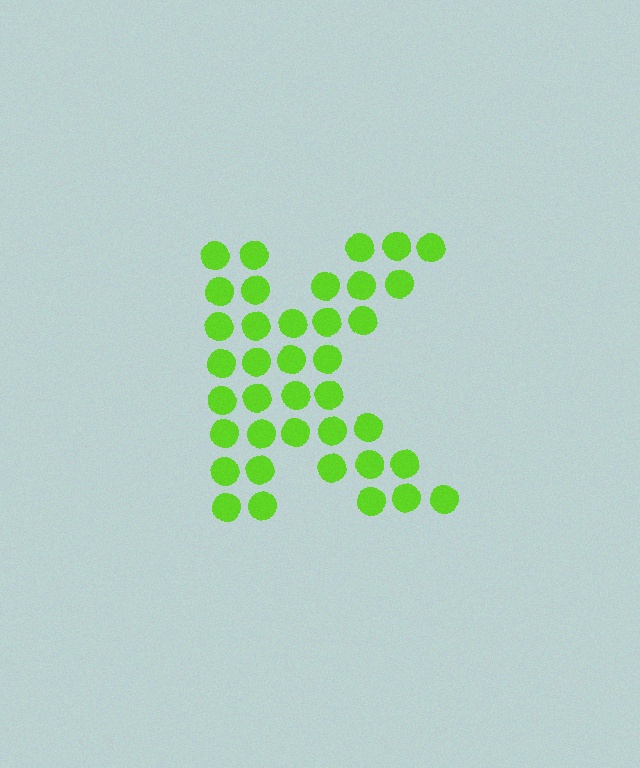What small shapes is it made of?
It is made of small circles.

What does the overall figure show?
The overall figure shows the letter K.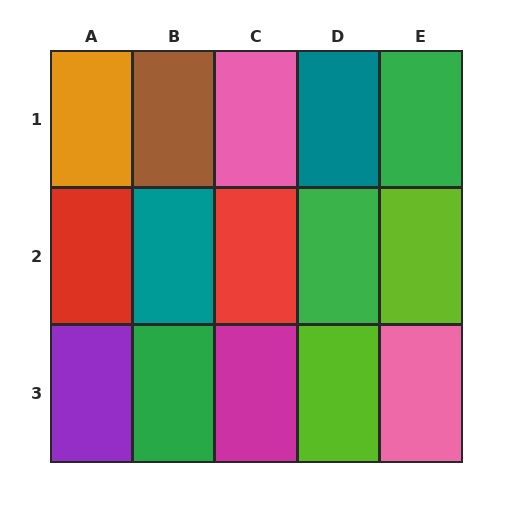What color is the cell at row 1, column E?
Green.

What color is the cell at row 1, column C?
Pink.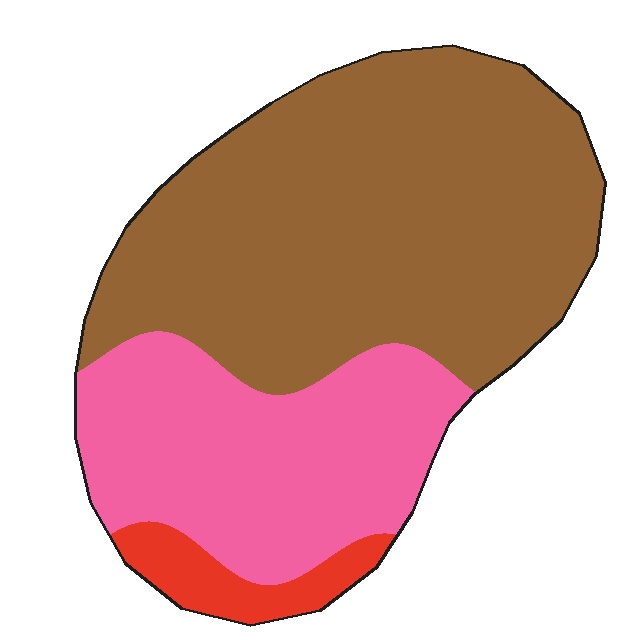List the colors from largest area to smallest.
From largest to smallest: brown, pink, red.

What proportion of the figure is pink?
Pink takes up about one third (1/3) of the figure.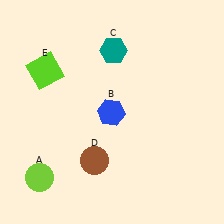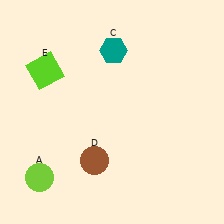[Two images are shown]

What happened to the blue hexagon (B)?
The blue hexagon (B) was removed in Image 2. It was in the bottom-left area of Image 1.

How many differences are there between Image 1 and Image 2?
There is 1 difference between the two images.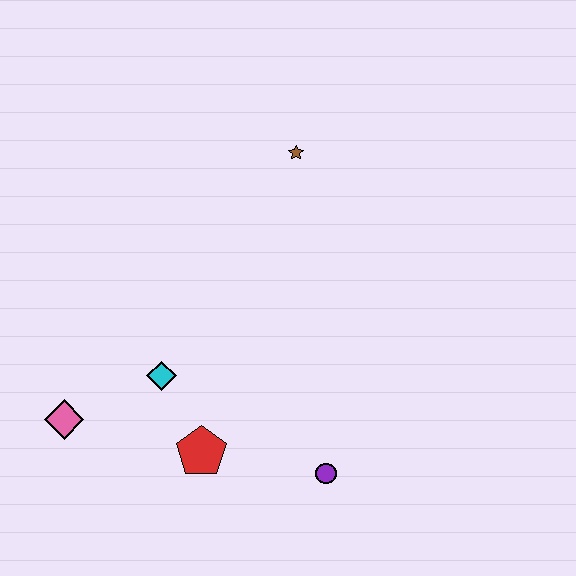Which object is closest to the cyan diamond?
The red pentagon is closest to the cyan diamond.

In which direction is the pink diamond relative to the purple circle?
The pink diamond is to the left of the purple circle.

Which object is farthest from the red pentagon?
The brown star is farthest from the red pentagon.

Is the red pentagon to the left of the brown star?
Yes